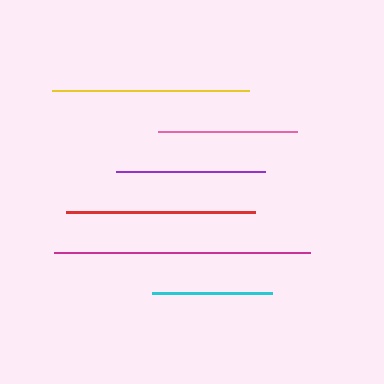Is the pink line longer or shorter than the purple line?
The purple line is longer than the pink line.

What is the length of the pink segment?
The pink segment is approximately 139 pixels long.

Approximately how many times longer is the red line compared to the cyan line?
The red line is approximately 1.6 times the length of the cyan line.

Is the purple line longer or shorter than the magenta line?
The magenta line is longer than the purple line.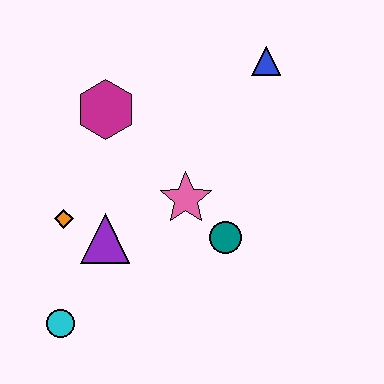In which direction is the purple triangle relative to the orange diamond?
The purple triangle is to the right of the orange diamond.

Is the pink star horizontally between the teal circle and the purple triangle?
Yes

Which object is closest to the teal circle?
The pink star is closest to the teal circle.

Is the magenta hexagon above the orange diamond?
Yes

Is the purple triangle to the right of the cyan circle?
Yes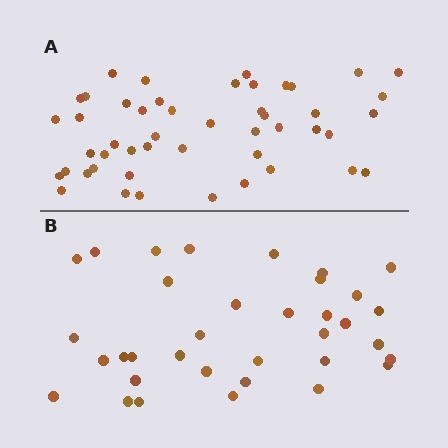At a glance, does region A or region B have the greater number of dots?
Region A (the top region) has more dots.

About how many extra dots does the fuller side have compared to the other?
Region A has approximately 15 more dots than region B.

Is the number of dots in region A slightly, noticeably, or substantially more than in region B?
Region A has noticeably more, but not dramatically so. The ratio is roughly 1.4 to 1.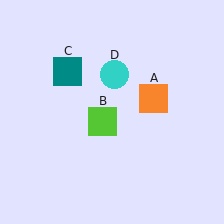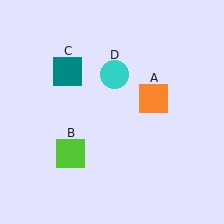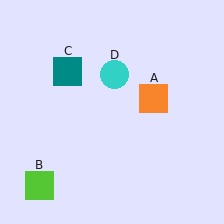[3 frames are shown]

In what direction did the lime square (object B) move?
The lime square (object B) moved down and to the left.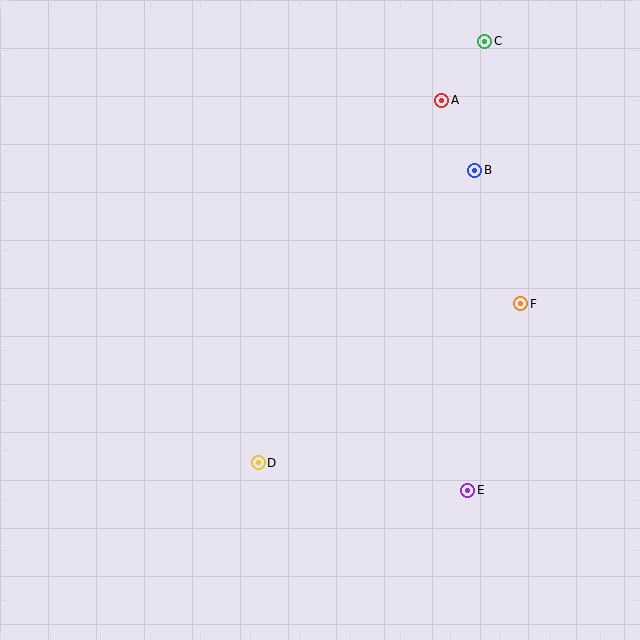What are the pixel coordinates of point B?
Point B is at (475, 170).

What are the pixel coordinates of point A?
Point A is at (442, 100).